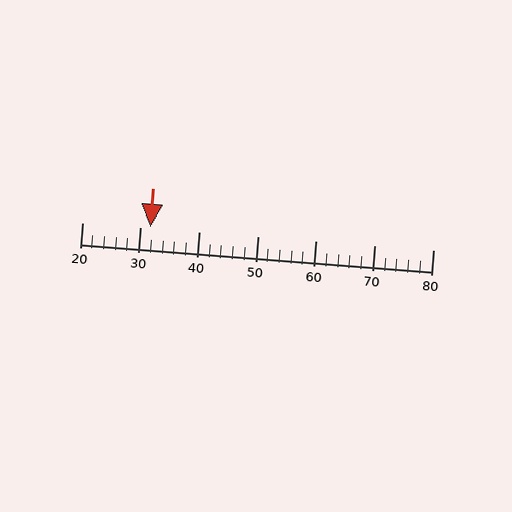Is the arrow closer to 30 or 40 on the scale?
The arrow is closer to 30.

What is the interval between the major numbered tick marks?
The major tick marks are spaced 10 units apart.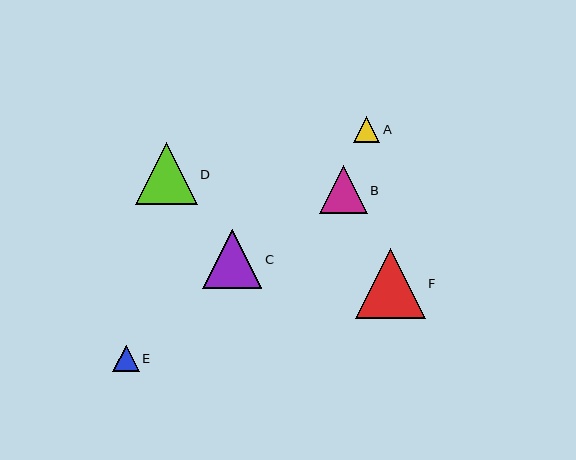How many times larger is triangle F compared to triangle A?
Triangle F is approximately 2.7 times the size of triangle A.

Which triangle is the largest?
Triangle F is the largest with a size of approximately 70 pixels.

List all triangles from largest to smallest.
From largest to smallest: F, D, C, B, E, A.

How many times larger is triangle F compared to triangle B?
Triangle F is approximately 1.4 times the size of triangle B.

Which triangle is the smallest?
Triangle A is the smallest with a size of approximately 26 pixels.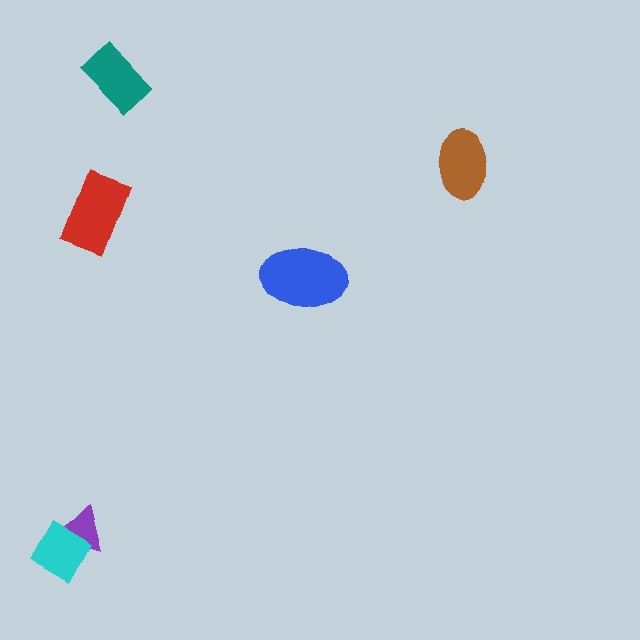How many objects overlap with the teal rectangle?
0 objects overlap with the teal rectangle.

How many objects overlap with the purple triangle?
1 object overlaps with the purple triangle.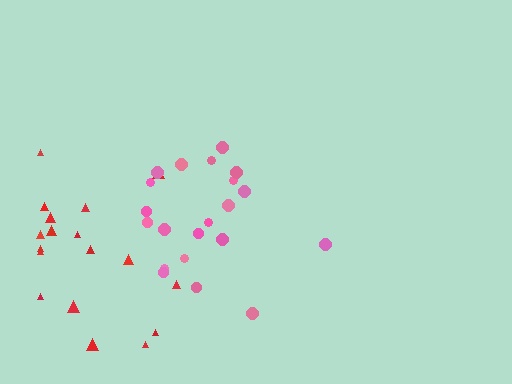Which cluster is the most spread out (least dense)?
Red.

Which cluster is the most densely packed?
Pink.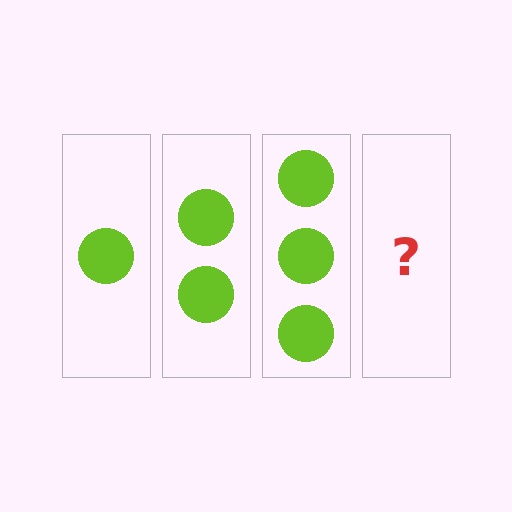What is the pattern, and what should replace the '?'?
The pattern is that each step adds one more circle. The '?' should be 4 circles.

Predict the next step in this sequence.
The next step is 4 circles.